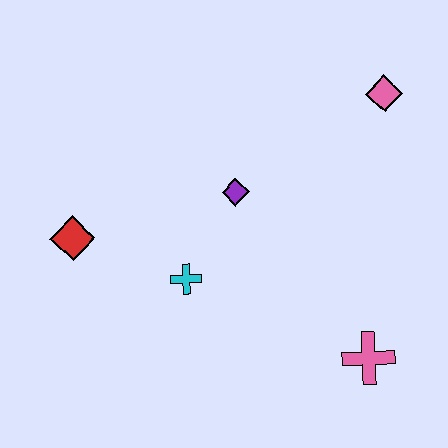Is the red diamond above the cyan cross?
Yes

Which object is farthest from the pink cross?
The red diamond is farthest from the pink cross.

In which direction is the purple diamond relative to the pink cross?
The purple diamond is above the pink cross.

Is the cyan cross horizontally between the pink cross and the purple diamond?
No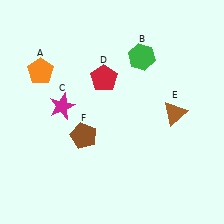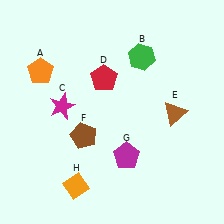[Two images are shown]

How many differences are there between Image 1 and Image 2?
There are 2 differences between the two images.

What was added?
A magenta pentagon (G), an orange diamond (H) were added in Image 2.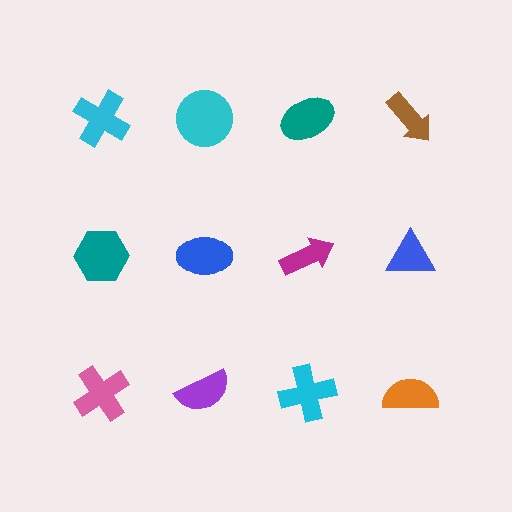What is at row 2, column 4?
A blue triangle.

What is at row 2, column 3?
A magenta arrow.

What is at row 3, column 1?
A pink cross.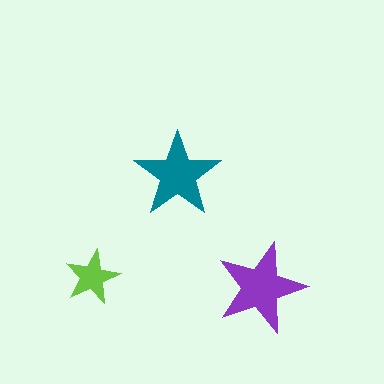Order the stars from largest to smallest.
the purple one, the teal one, the lime one.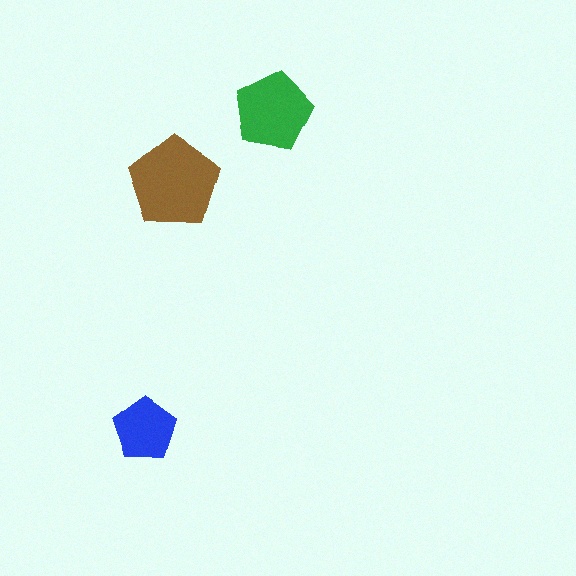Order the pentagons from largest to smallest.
the brown one, the green one, the blue one.